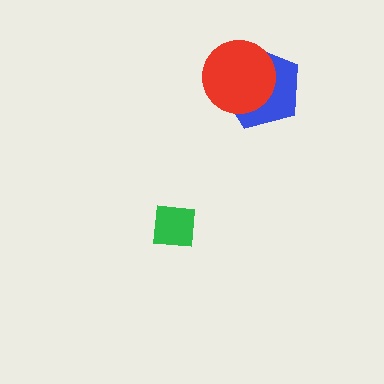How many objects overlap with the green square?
0 objects overlap with the green square.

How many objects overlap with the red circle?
1 object overlaps with the red circle.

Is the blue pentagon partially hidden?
Yes, it is partially covered by another shape.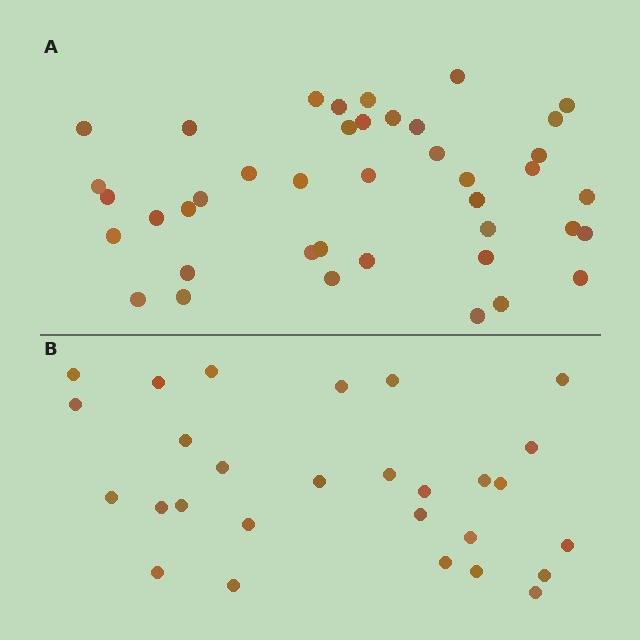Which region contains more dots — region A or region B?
Region A (the top region) has more dots.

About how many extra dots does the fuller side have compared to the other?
Region A has approximately 15 more dots than region B.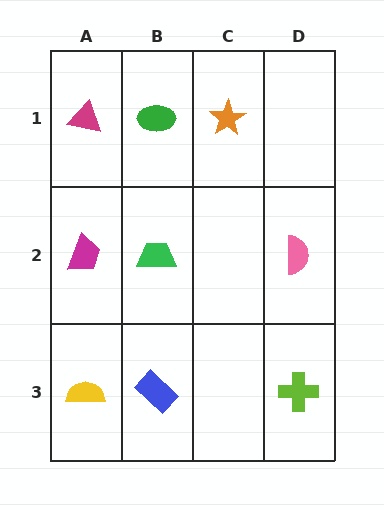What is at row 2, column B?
A green trapezoid.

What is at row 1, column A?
A magenta triangle.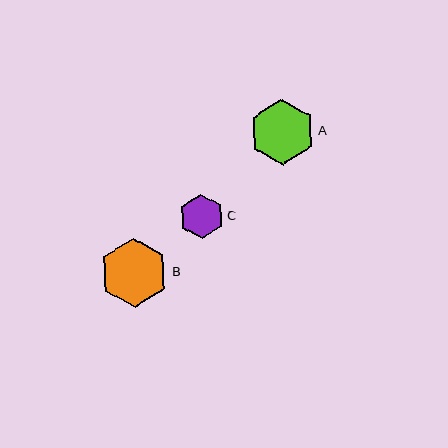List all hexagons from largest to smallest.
From largest to smallest: B, A, C.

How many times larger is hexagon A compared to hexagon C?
Hexagon A is approximately 1.5 times the size of hexagon C.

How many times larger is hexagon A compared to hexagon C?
Hexagon A is approximately 1.5 times the size of hexagon C.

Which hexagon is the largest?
Hexagon B is the largest with a size of approximately 68 pixels.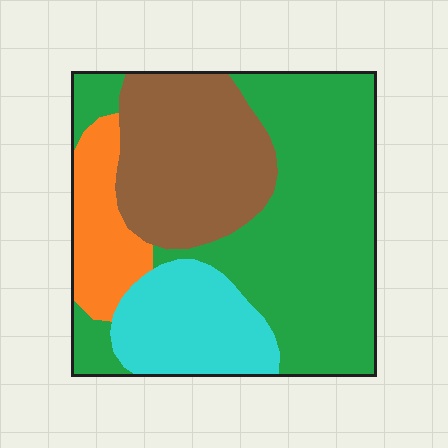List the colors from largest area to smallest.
From largest to smallest: green, brown, cyan, orange.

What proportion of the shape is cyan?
Cyan takes up about one sixth (1/6) of the shape.